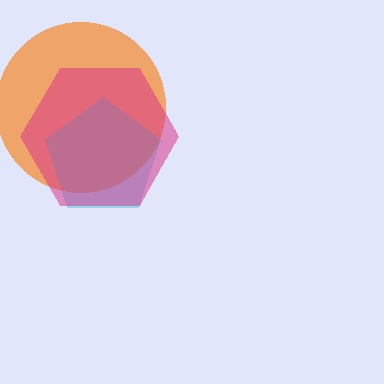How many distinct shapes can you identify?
There are 3 distinct shapes: an orange circle, a cyan pentagon, a magenta hexagon.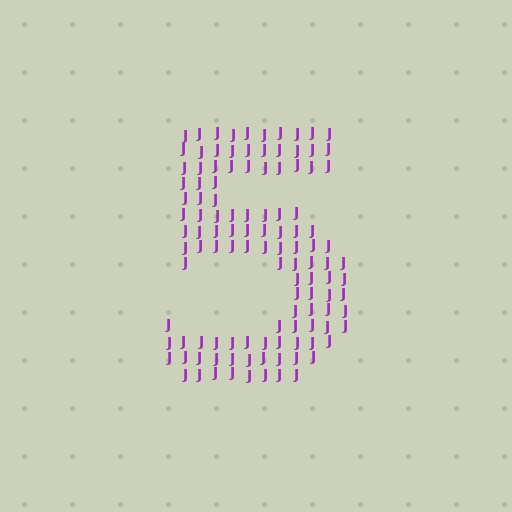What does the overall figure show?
The overall figure shows the digit 5.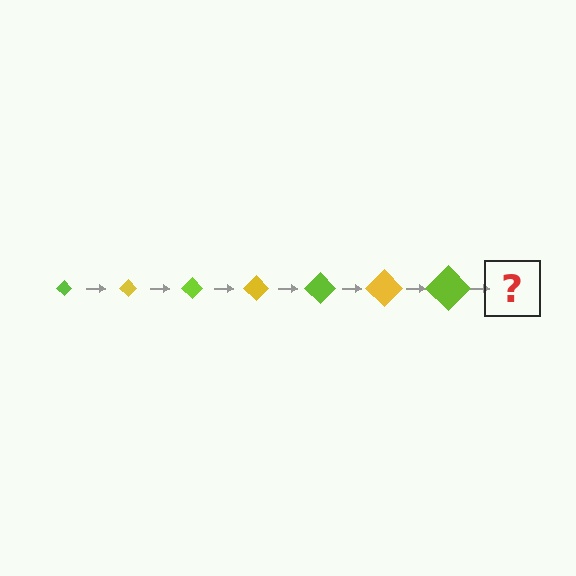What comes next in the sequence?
The next element should be a yellow diamond, larger than the previous one.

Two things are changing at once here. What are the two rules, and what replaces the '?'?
The two rules are that the diamond grows larger each step and the color cycles through lime and yellow. The '?' should be a yellow diamond, larger than the previous one.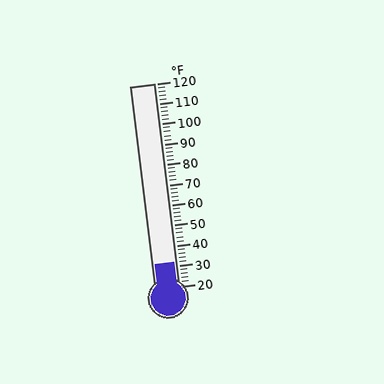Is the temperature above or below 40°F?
The temperature is below 40°F.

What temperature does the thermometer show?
The thermometer shows approximately 32°F.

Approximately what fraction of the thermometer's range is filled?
The thermometer is filled to approximately 10% of its range.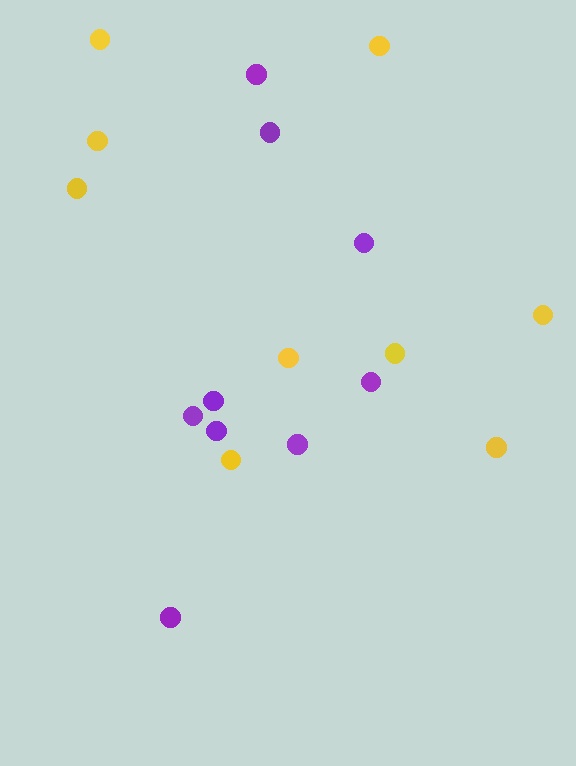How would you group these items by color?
There are 2 groups: one group of yellow circles (9) and one group of purple circles (9).